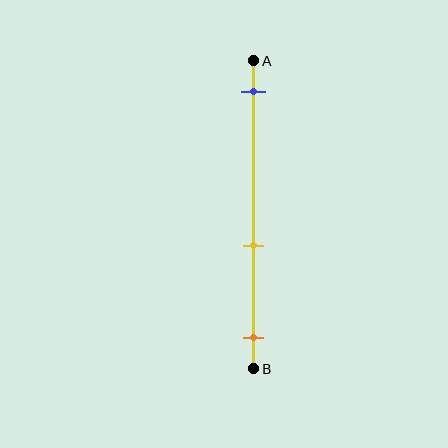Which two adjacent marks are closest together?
The yellow and orange marks are the closest adjacent pair.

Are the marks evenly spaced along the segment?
No, the marks are not evenly spaced.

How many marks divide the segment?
There are 3 marks dividing the segment.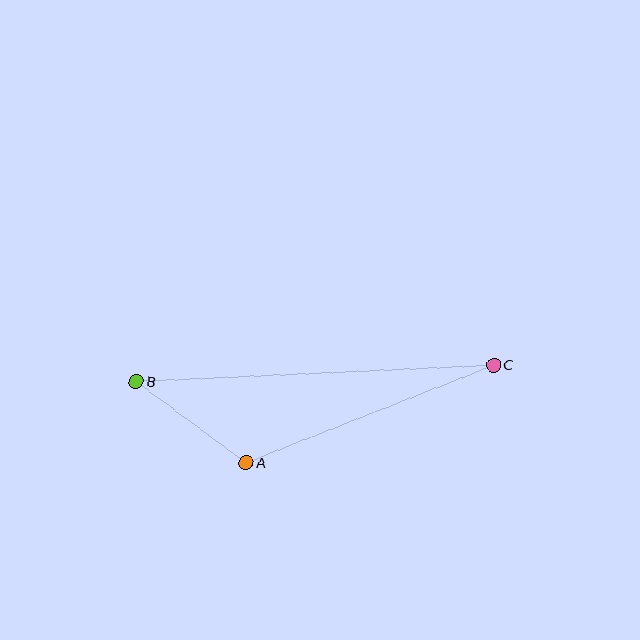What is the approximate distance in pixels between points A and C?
The distance between A and C is approximately 266 pixels.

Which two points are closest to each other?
Points A and B are closest to each other.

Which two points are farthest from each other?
Points B and C are farthest from each other.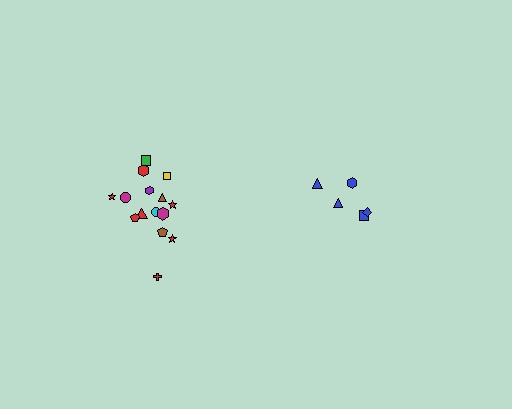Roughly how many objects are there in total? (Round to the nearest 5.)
Roughly 20 objects in total.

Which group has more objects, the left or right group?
The left group.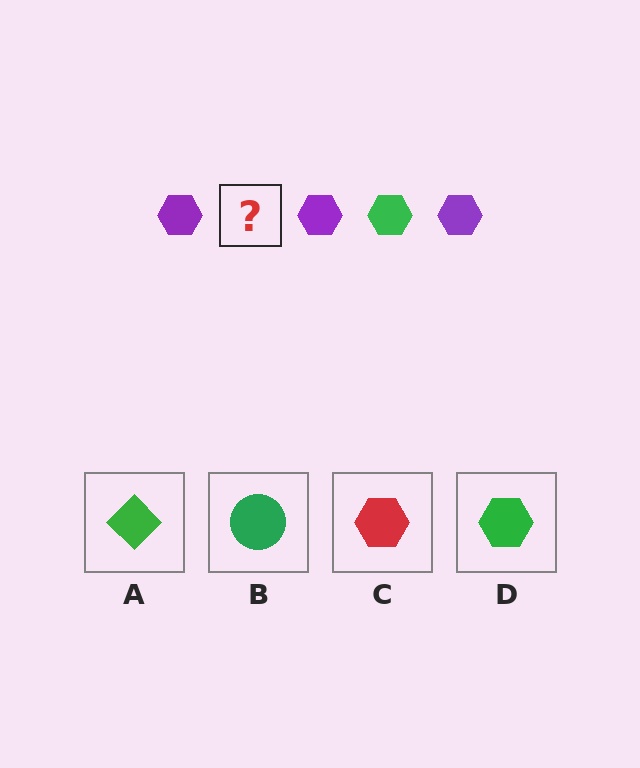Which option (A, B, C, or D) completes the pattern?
D.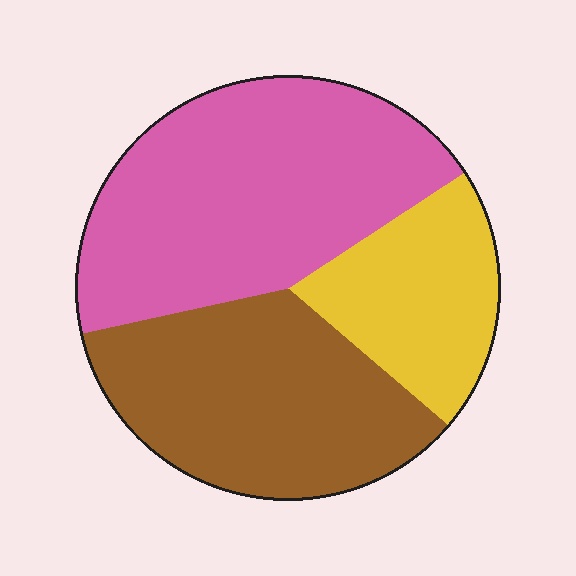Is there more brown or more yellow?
Brown.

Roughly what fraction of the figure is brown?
Brown takes up between a quarter and a half of the figure.